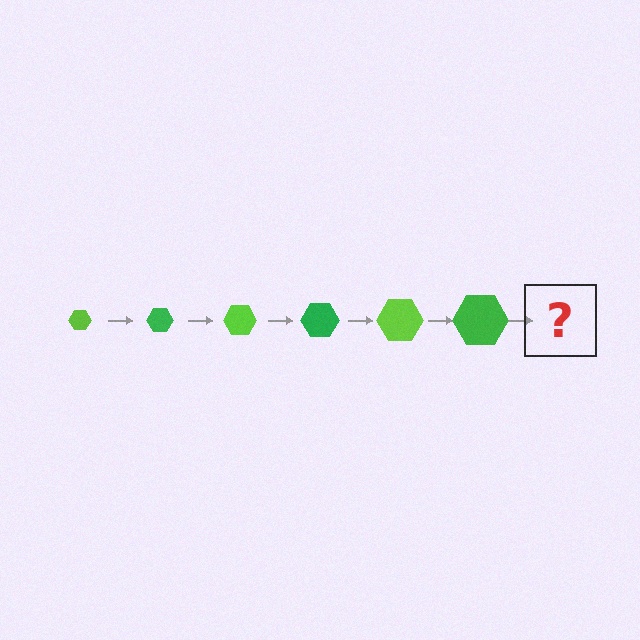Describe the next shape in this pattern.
It should be a lime hexagon, larger than the previous one.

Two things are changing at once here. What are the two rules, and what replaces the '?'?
The two rules are that the hexagon grows larger each step and the color cycles through lime and green. The '?' should be a lime hexagon, larger than the previous one.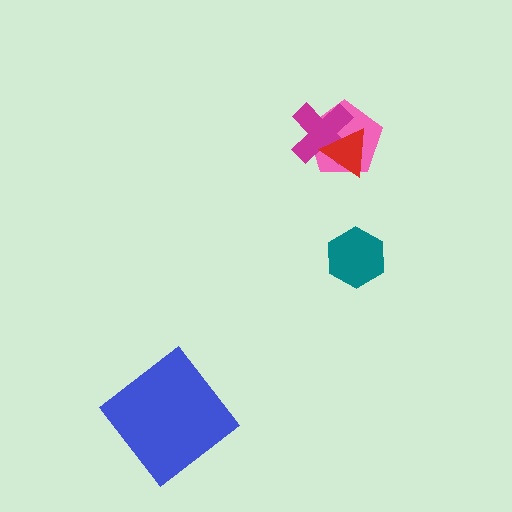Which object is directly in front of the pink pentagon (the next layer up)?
The magenta cross is directly in front of the pink pentagon.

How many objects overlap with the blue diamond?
0 objects overlap with the blue diamond.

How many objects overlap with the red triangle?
2 objects overlap with the red triangle.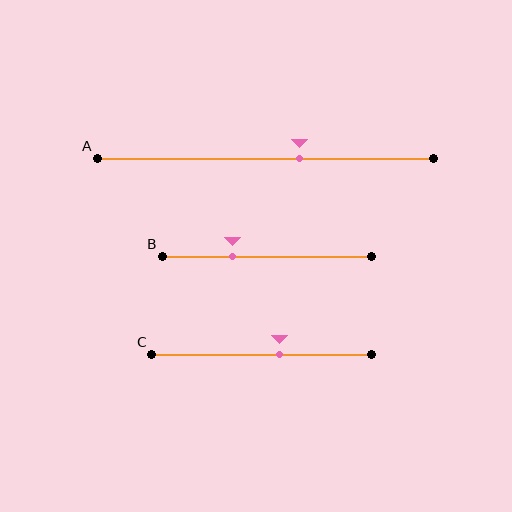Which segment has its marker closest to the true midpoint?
Segment C has its marker closest to the true midpoint.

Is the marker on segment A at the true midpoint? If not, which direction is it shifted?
No, the marker on segment A is shifted to the right by about 10% of the segment length.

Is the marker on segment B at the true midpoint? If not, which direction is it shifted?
No, the marker on segment B is shifted to the left by about 16% of the segment length.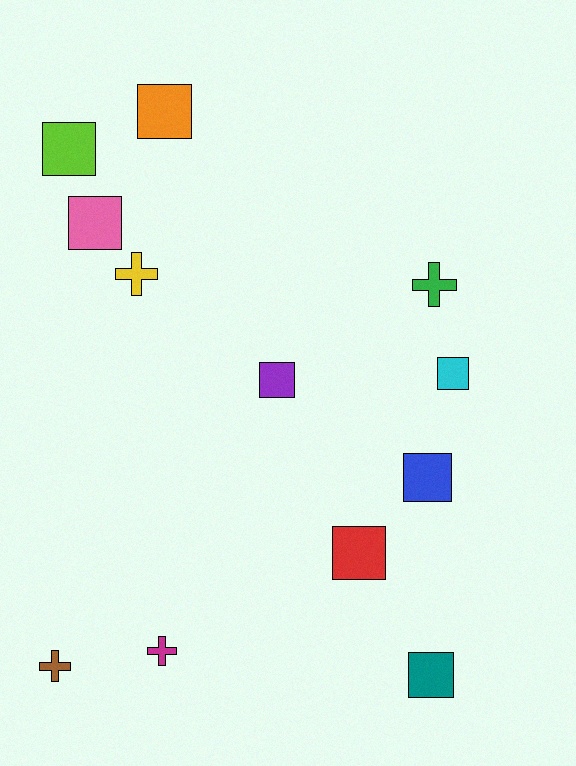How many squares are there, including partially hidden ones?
There are 8 squares.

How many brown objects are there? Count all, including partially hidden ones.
There is 1 brown object.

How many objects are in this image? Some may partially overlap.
There are 12 objects.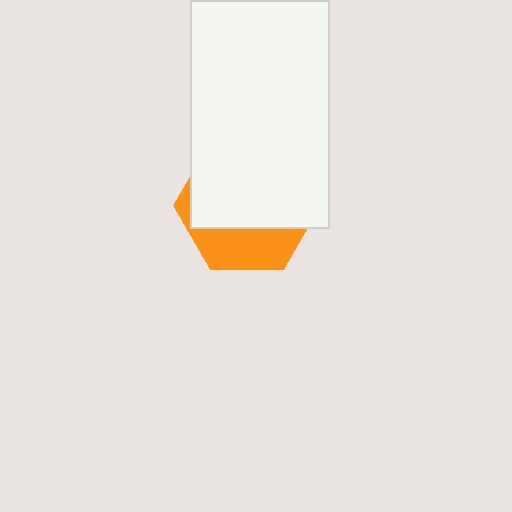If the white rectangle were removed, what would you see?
You would see the complete orange hexagon.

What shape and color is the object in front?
The object in front is a white rectangle.